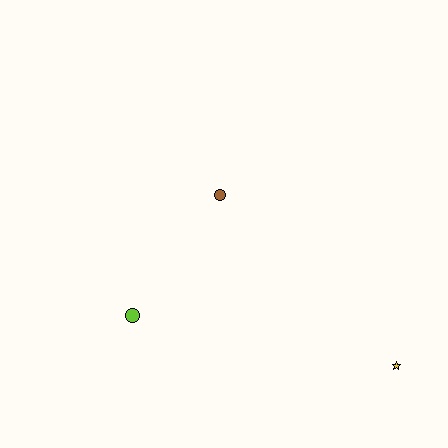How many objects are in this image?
There are 3 objects.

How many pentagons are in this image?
There are no pentagons.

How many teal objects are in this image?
There are no teal objects.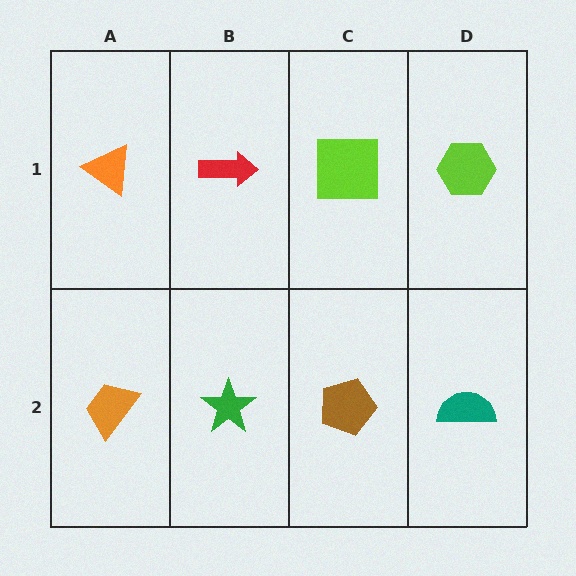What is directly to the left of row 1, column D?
A lime square.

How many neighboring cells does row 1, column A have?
2.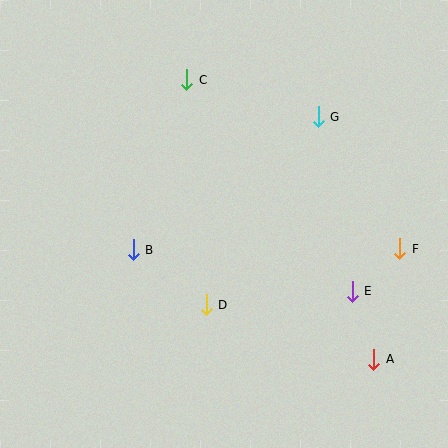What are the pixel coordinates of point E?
Point E is at (352, 291).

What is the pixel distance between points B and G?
The distance between B and G is 228 pixels.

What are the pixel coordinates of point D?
Point D is at (206, 305).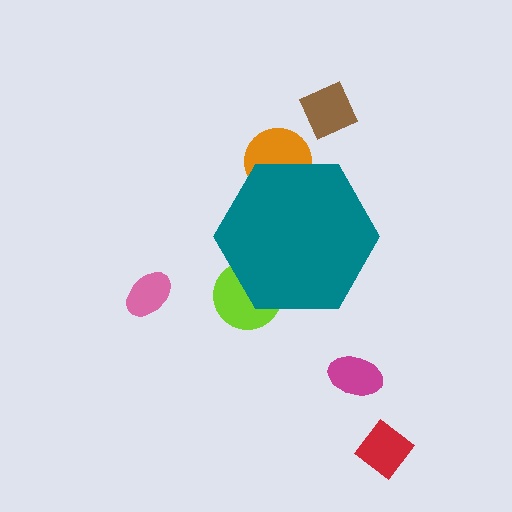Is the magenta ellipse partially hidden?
No, the magenta ellipse is fully visible.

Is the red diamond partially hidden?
No, the red diamond is fully visible.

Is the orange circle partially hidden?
Yes, the orange circle is partially hidden behind the teal hexagon.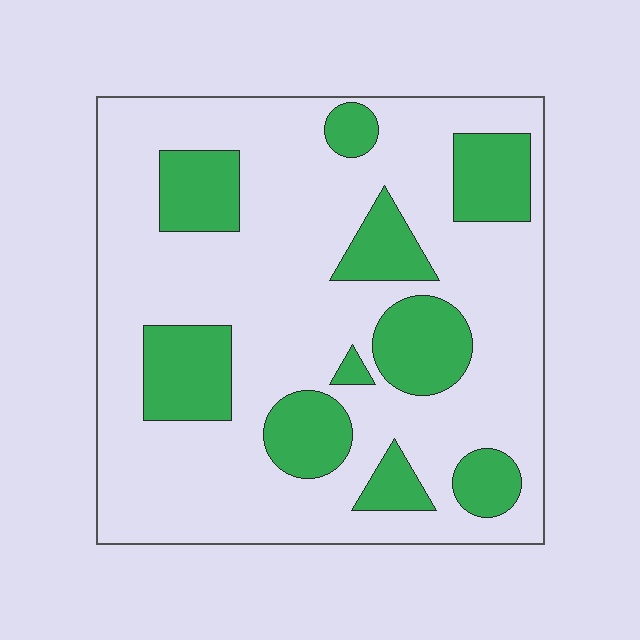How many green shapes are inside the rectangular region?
10.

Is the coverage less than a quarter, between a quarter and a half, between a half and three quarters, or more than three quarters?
Between a quarter and a half.